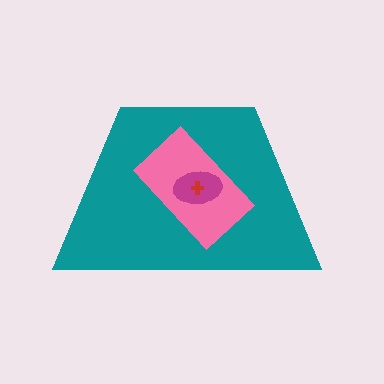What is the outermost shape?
The teal trapezoid.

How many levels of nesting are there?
4.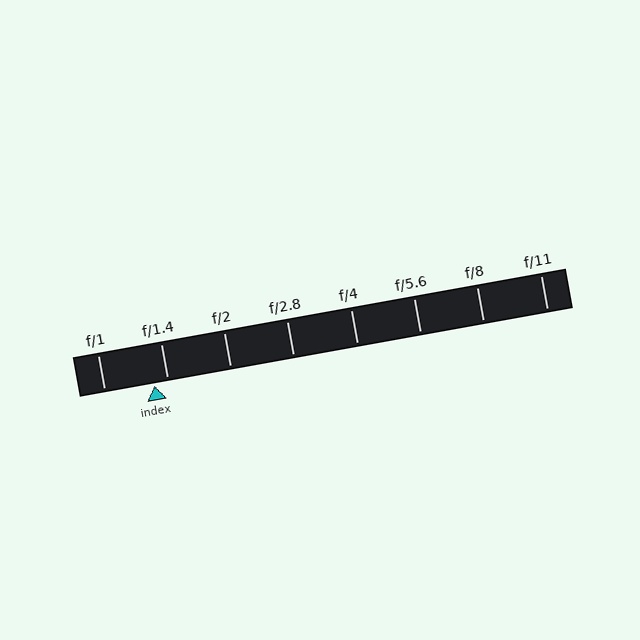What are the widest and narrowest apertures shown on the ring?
The widest aperture shown is f/1 and the narrowest is f/11.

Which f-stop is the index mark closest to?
The index mark is closest to f/1.4.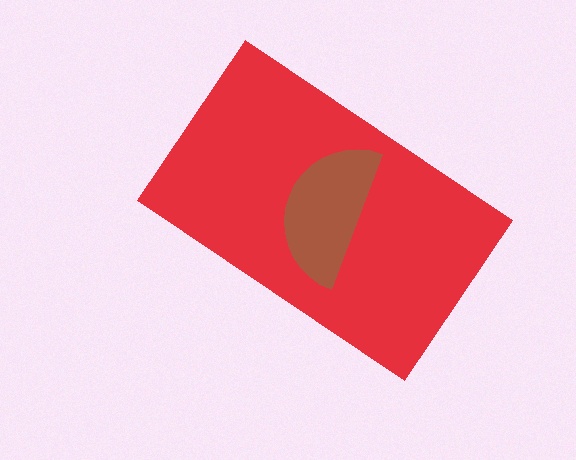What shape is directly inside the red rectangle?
The brown semicircle.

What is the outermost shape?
The red rectangle.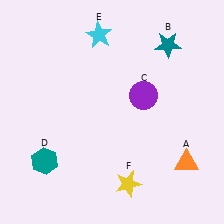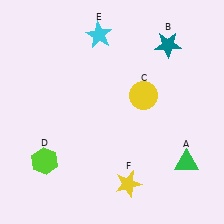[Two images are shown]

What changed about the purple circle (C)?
In Image 1, C is purple. In Image 2, it changed to yellow.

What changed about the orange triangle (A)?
In Image 1, A is orange. In Image 2, it changed to green.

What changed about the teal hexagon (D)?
In Image 1, D is teal. In Image 2, it changed to lime.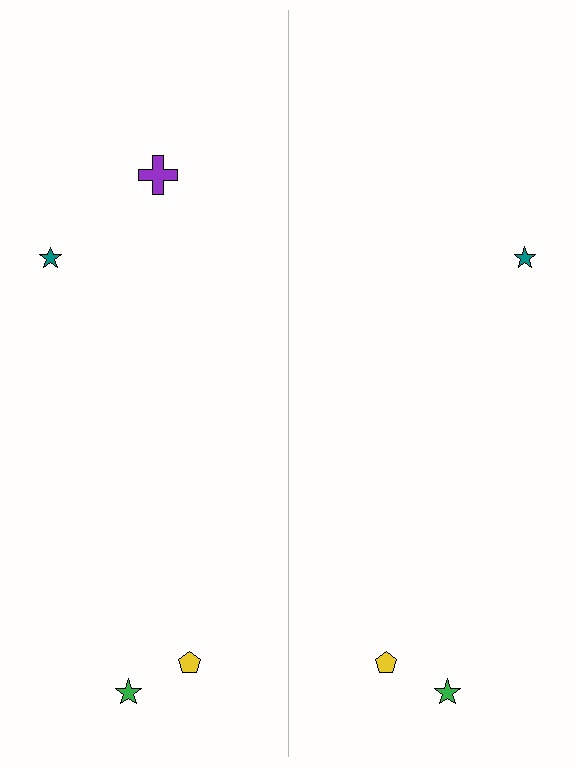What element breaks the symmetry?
A purple cross is missing from the right side.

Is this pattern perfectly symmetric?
No, the pattern is not perfectly symmetric. A purple cross is missing from the right side.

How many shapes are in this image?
There are 7 shapes in this image.